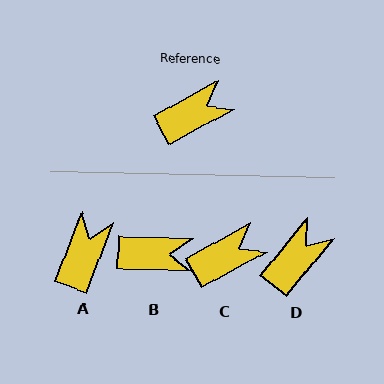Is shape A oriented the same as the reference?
No, it is off by about 40 degrees.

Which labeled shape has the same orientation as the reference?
C.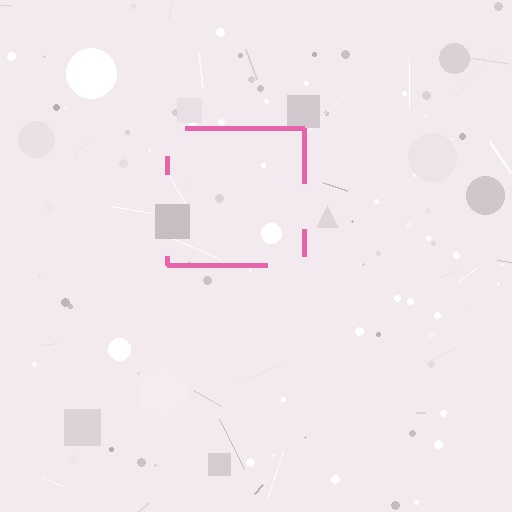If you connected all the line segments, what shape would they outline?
They would outline a square.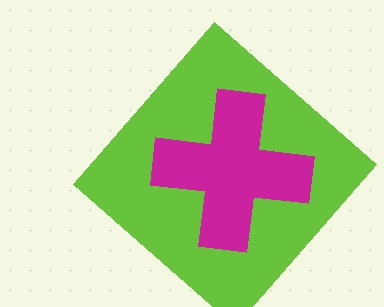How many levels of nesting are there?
2.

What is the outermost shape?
The lime diamond.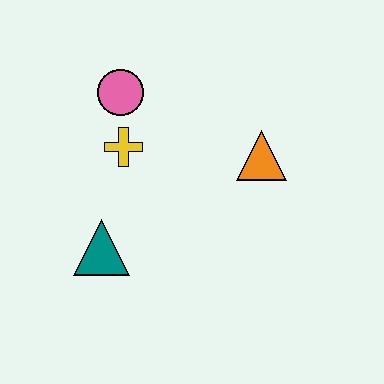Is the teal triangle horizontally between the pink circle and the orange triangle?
No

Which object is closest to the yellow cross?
The pink circle is closest to the yellow cross.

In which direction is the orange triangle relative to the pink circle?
The orange triangle is to the right of the pink circle.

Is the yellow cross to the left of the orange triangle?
Yes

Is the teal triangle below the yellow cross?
Yes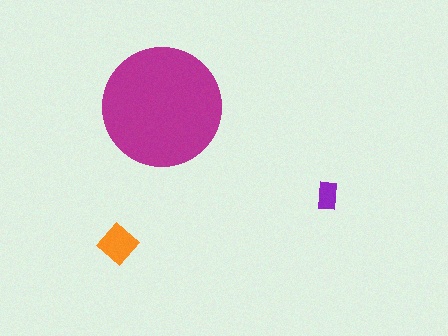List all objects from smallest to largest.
The purple rectangle, the orange diamond, the magenta circle.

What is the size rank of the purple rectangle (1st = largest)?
3rd.